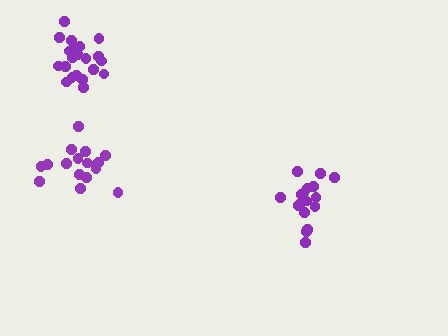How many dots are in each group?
Group 1: 16 dots, Group 2: 17 dots, Group 3: 21 dots (54 total).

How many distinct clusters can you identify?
There are 3 distinct clusters.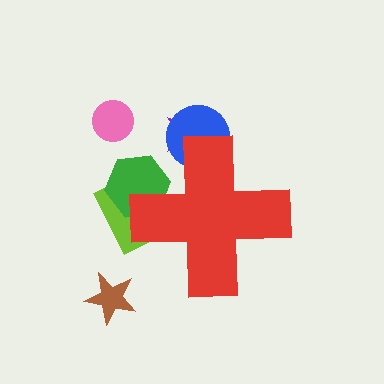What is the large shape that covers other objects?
A red cross.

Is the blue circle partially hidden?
Yes, the blue circle is partially hidden behind the red cross.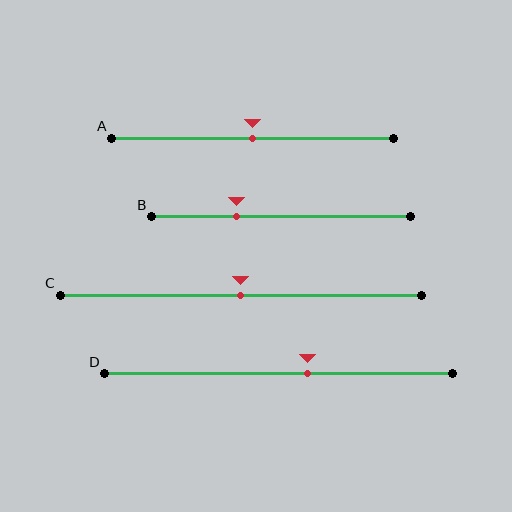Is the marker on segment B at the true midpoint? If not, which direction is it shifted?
No, the marker on segment B is shifted to the left by about 17% of the segment length.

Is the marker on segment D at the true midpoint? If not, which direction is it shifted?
No, the marker on segment D is shifted to the right by about 8% of the segment length.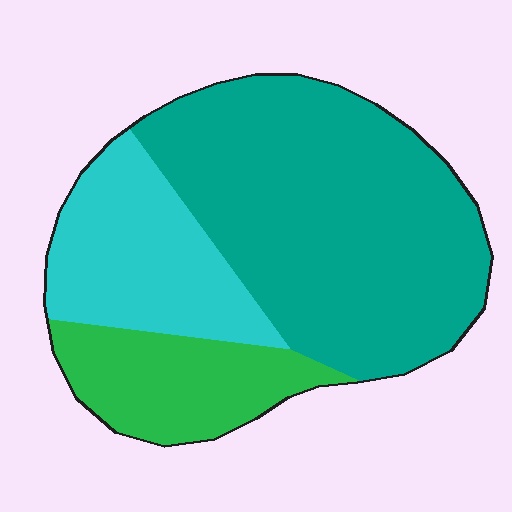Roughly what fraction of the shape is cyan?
Cyan takes up about one quarter (1/4) of the shape.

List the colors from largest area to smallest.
From largest to smallest: teal, cyan, green.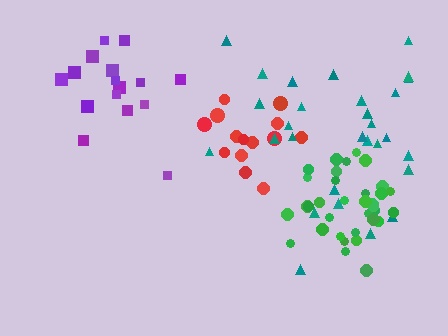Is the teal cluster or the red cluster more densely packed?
Red.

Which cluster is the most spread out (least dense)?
Teal.